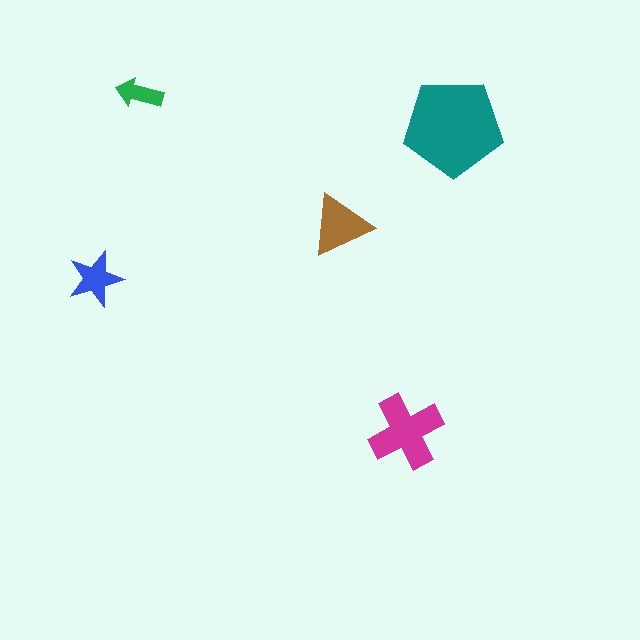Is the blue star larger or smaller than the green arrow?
Larger.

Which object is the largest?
The teal pentagon.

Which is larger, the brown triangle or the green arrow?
The brown triangle.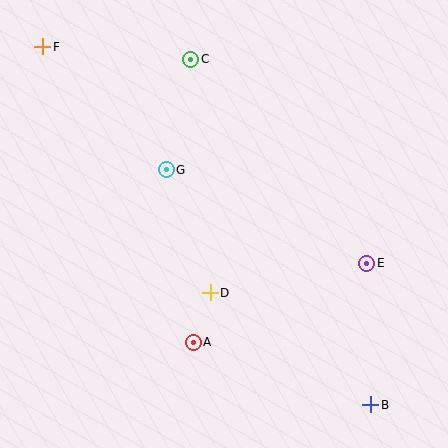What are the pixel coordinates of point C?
Point C is at (191, 59).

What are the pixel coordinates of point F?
Point F is at (43, 47).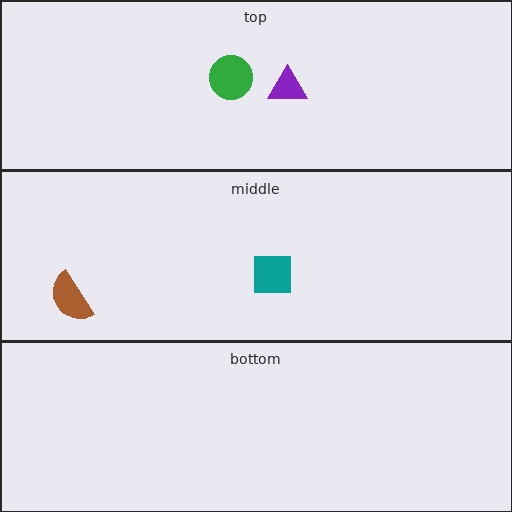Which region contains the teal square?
The middle region.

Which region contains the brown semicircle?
The middle region.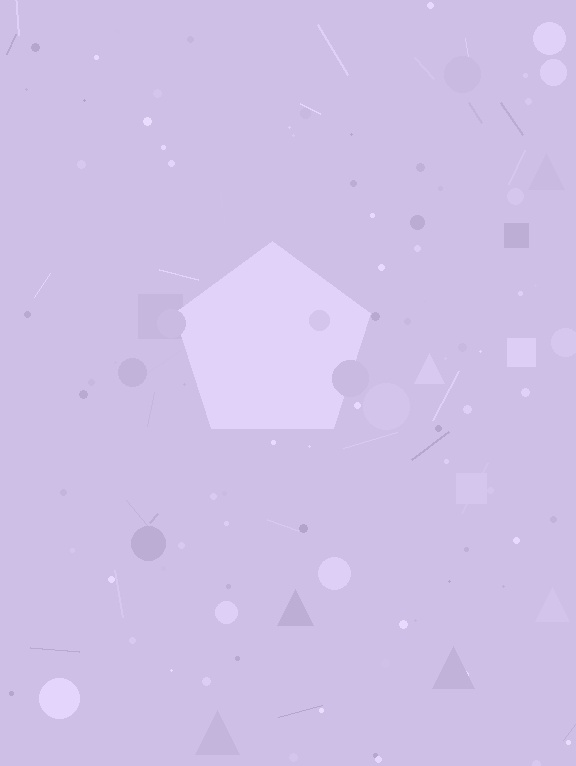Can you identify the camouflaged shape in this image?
The camouflaged shape is a pentagon.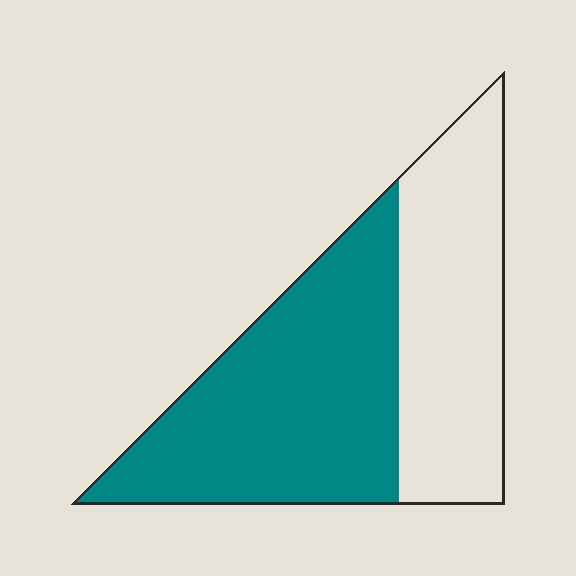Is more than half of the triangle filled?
Yes.